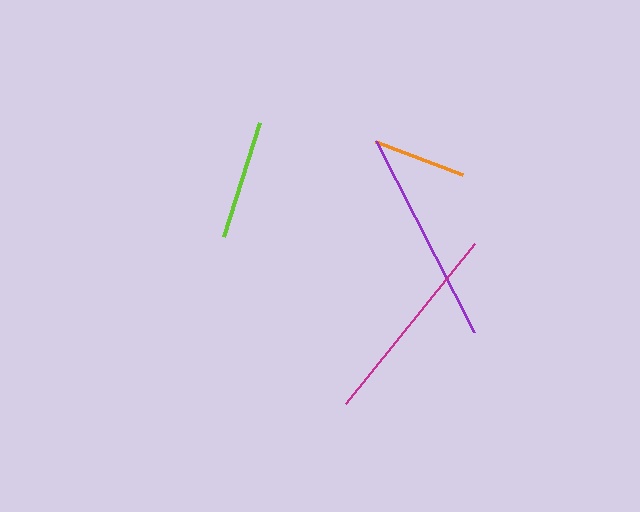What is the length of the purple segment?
The purple segment is approximately 214 pixels long.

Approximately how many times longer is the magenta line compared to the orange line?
The magenta line is approximately 2.2 times the length of the orange line.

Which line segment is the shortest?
The orange line is the shortest at approximately 93 pixels.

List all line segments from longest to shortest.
From longest to shortest: purple, magenta, lime, orange.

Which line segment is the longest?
The purple line is the longest at approximately 214 pixels.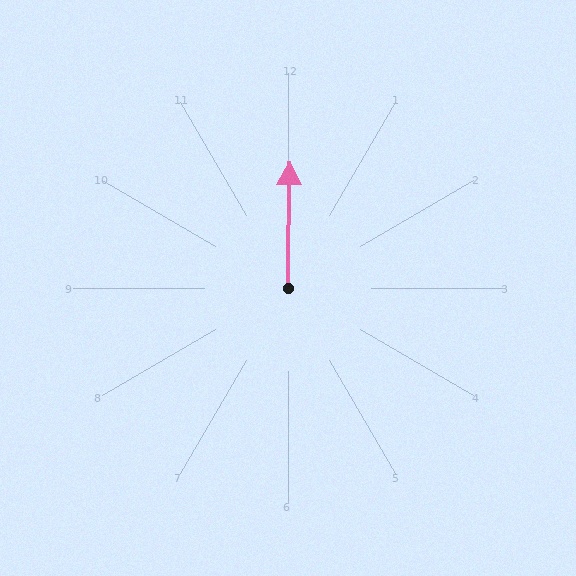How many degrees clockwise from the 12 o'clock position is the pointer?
Approximately 1 degrees.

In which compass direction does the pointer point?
North.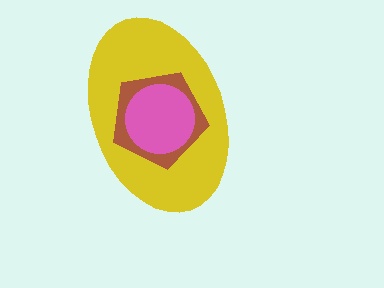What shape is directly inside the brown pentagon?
The pink circle.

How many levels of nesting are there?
3.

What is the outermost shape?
The yellow ellipse.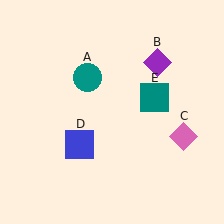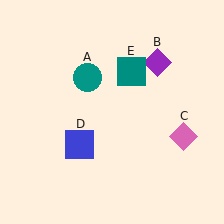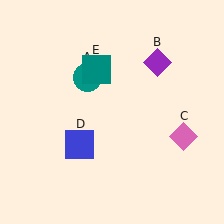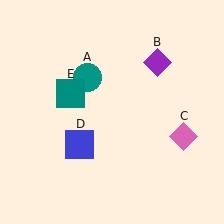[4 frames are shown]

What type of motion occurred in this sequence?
The teal square (object E) rotated counterclockwise around the center of the scene.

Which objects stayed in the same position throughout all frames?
Teal circle (object A) and purple diamond (object B) and pink diamond (object C) and blue square (object D) remained stationary.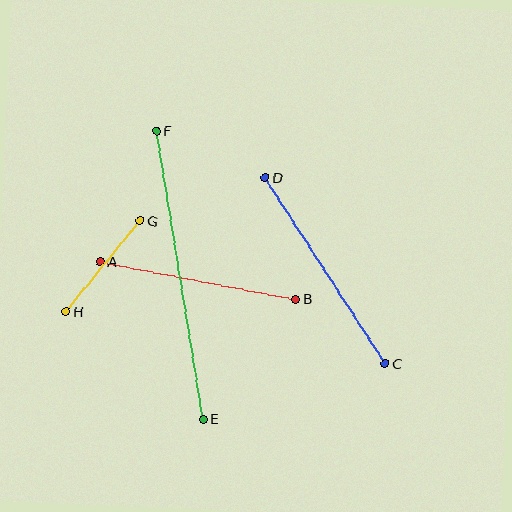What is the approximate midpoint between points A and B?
The midpoint is at approximately (198, 280) pixels.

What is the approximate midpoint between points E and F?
The midpoint is at approximately (180, 275) pixels.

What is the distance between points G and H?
The distance is approximately 117 pixels.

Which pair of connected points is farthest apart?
Points E and F are farthest apart.